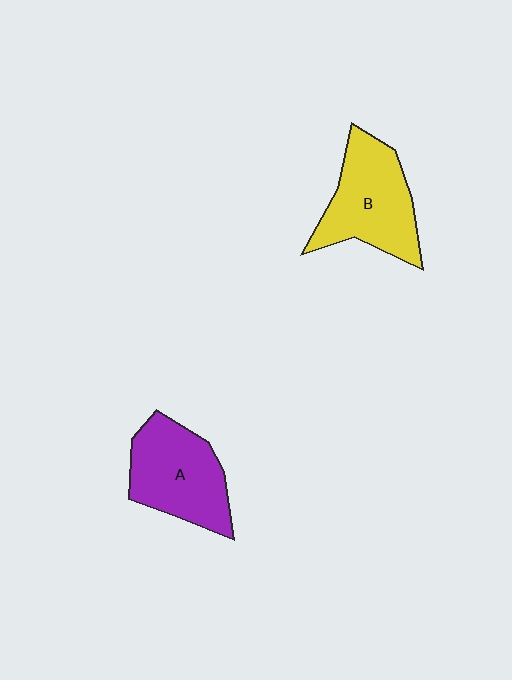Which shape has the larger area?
Shape B (yellow).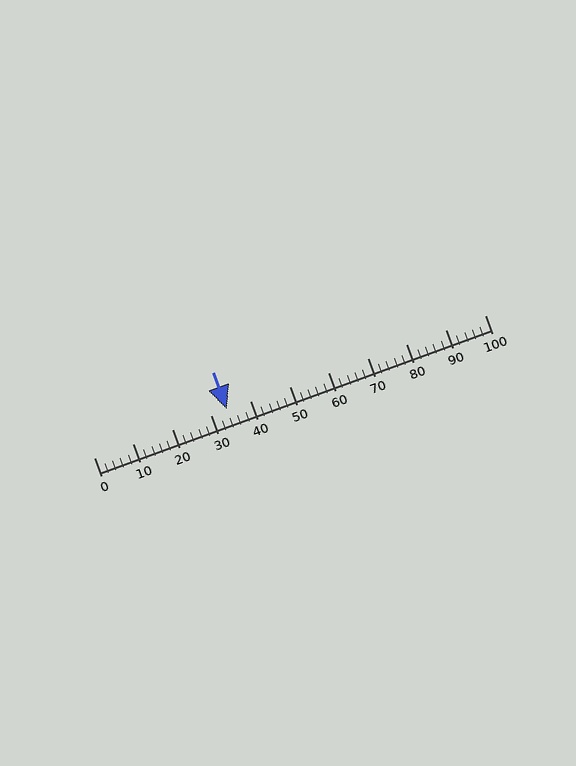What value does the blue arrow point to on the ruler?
The blue arrow points to approximately 34.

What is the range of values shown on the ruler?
The ruler shows values from 0 to 100.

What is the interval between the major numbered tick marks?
The major tick marks are spaced 10 units apart.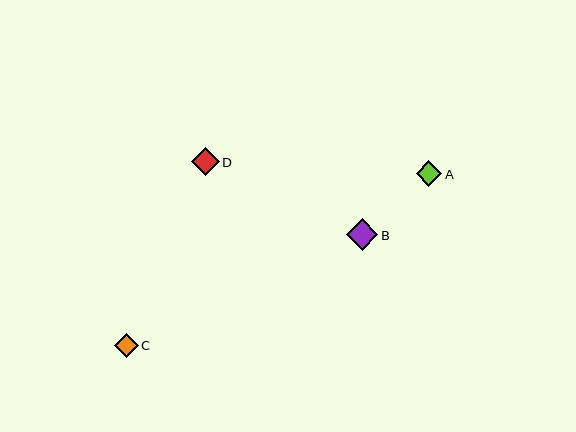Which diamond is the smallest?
Diamond C is the smallest with a size of approximately 24 pixels.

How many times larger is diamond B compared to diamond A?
Diamond B is approximately 1.2 times the size of diamond A.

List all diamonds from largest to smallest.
From largest to smallest: B, D, A, C.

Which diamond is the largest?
Diamond B is the largest with a size of approximately 32 pixels.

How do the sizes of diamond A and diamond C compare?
Diamond A and diamond C are approximately the same size.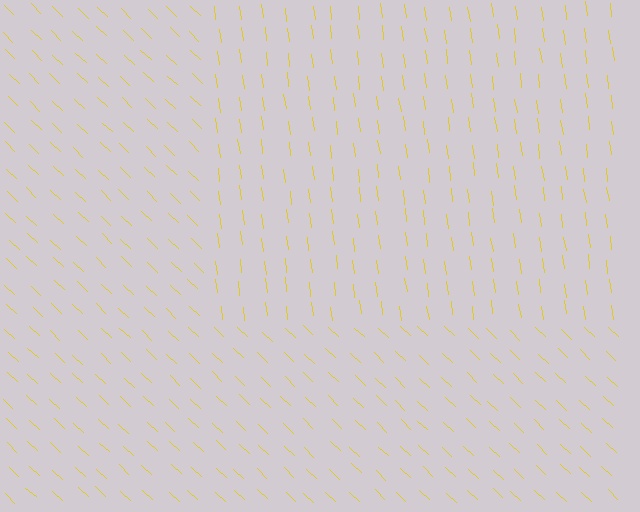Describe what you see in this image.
The image is filled with small yellow line segments. A rectangle region in the image has lines oriented differently from the surrounding lines, creating a visible texture boundary.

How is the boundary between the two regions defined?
The boundary is defined purely by a change in line orientation (approximately 39 degrees difference). All lines are the same color and thickness.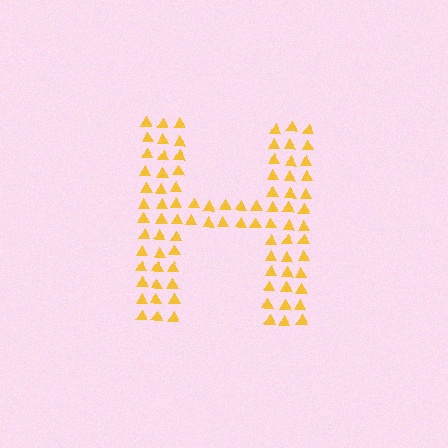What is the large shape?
The large shape is the letter H.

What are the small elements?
The small elements are triangles.